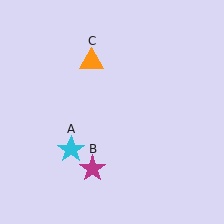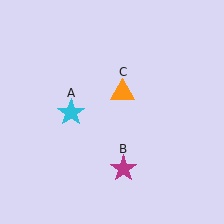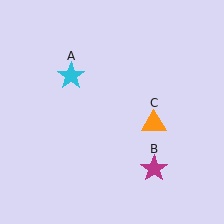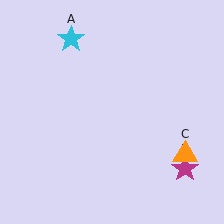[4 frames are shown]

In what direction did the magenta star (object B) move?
The magenta star (object B) moved right.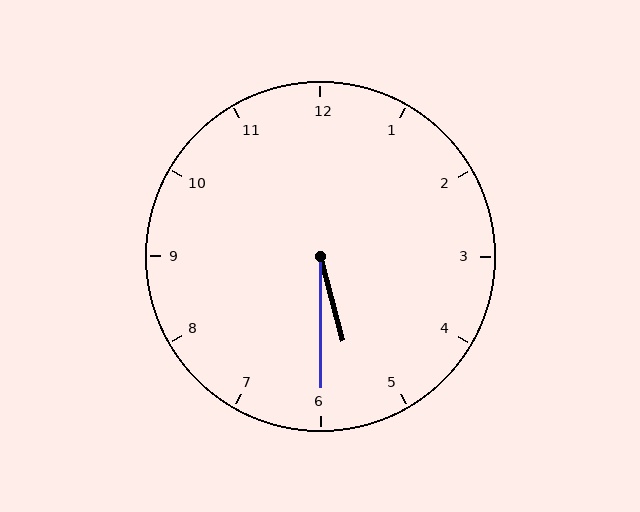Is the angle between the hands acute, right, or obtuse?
It is acute.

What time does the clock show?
5:30.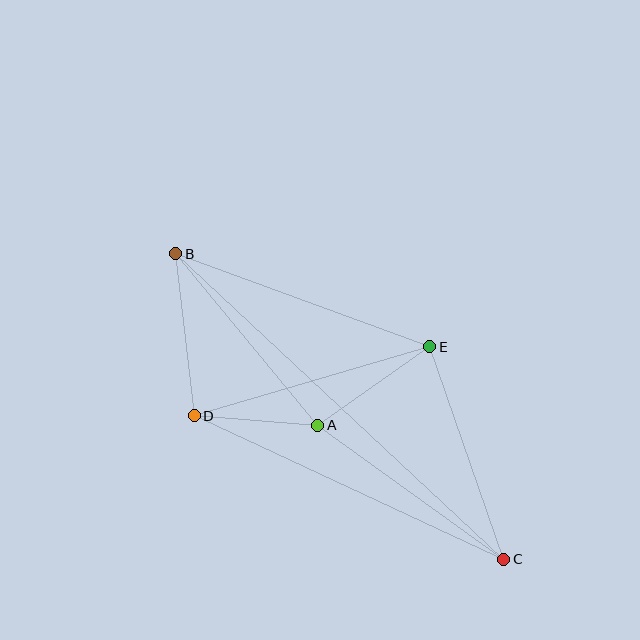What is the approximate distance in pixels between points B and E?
The distance between B and E is approximately 271 pixels.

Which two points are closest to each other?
Points A and D are closest to each other.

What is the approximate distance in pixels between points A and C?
The distance between A and C is approximately 229 pixels.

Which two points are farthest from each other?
Points B and C are farthest from each other.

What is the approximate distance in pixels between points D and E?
The distance between D and E is approximately 246 pixels.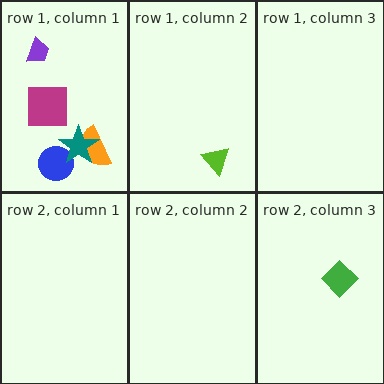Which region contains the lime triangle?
The row 1, column 2 region.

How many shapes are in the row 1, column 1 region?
5.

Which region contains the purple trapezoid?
The row 1, column 1 region.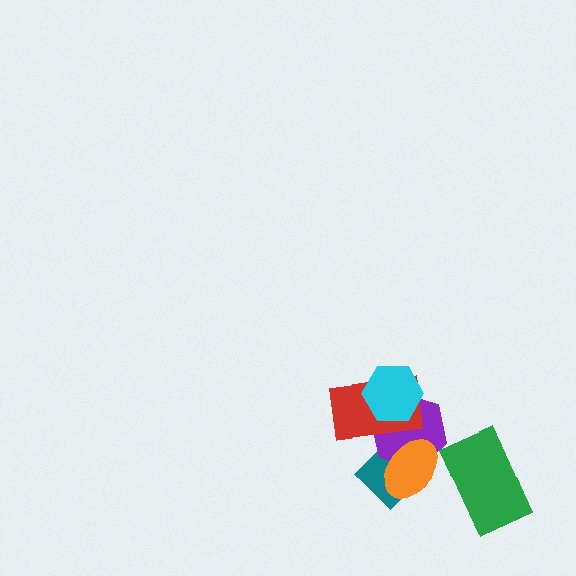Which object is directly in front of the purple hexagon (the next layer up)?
The red rectangle is directly in front of the purple hexagon.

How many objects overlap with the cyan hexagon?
2 objects overlap with the cyan hexagon.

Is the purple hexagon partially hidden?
Yes, it is partially covered by another shape.